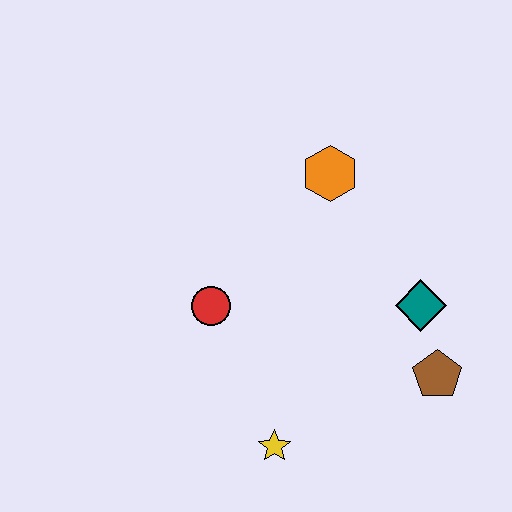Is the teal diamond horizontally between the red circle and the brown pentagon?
Yes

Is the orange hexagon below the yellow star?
No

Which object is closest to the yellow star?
The red circle is closest to the yellow star.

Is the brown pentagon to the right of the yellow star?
Yes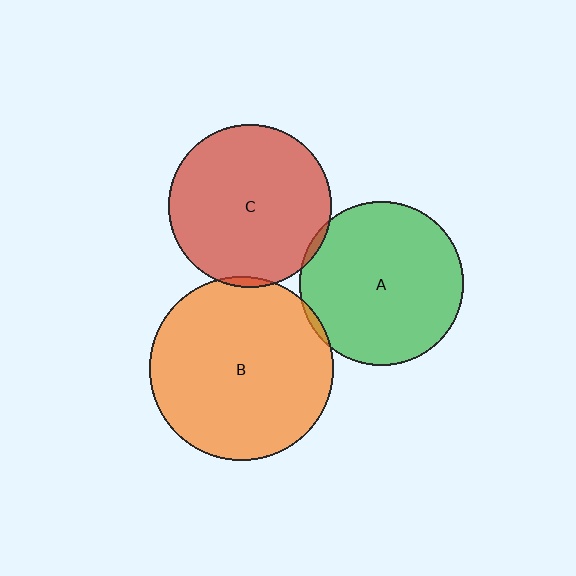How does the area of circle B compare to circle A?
Approximately 1.3 times.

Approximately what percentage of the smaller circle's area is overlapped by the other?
Approximately 5%.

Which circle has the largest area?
Circle B (orange).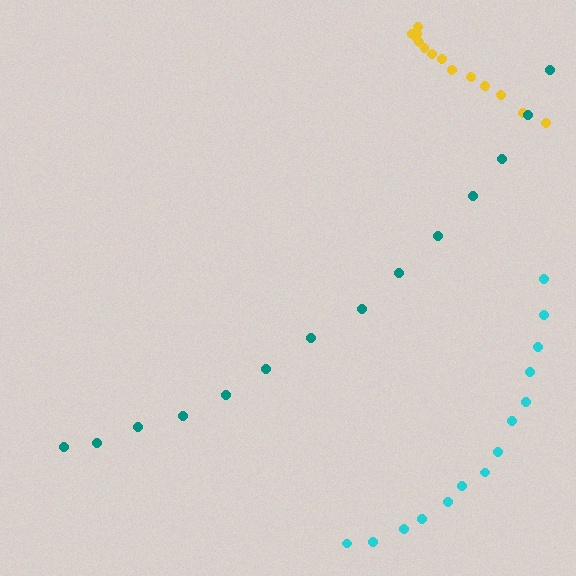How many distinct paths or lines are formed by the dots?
There are 3 distinct paths.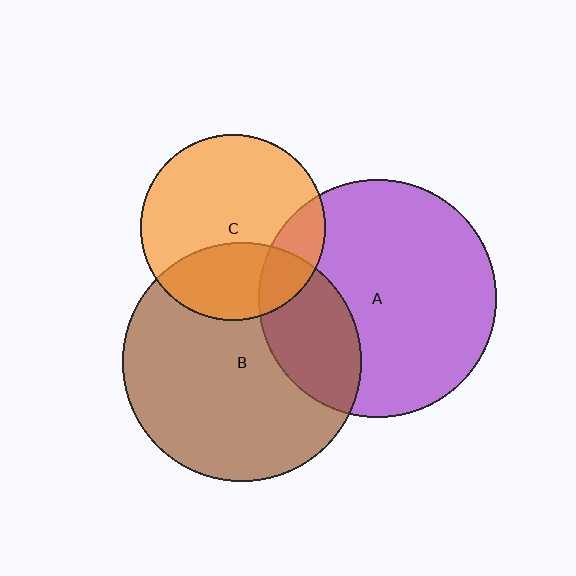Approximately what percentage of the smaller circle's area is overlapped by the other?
Approximately 25%.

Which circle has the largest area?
Circle B (brown).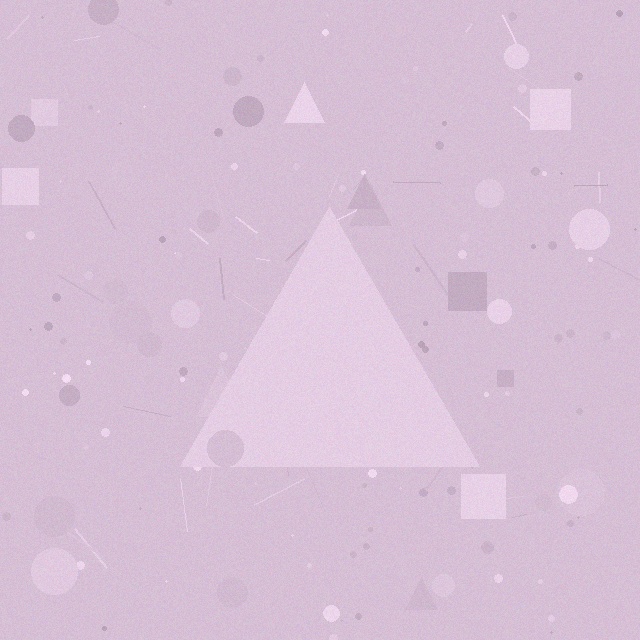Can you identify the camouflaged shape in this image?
The camouflaged shape is a triangle.